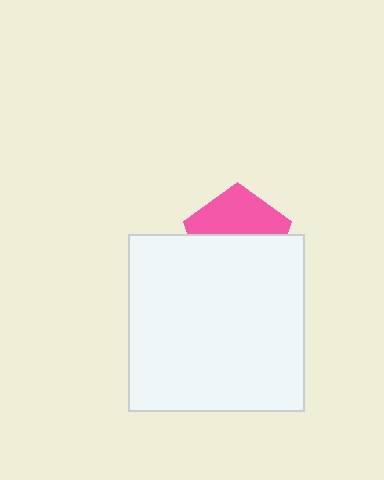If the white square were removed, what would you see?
You would see the complete pink pentagon.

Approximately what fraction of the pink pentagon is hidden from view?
Roughly 56% of the pink pentagon is hidden behind the white square.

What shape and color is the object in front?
The object in front is a white square.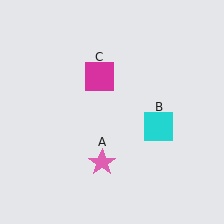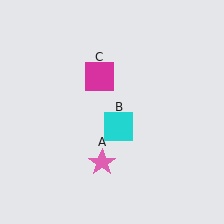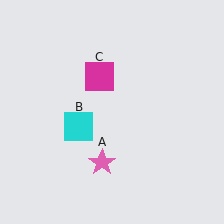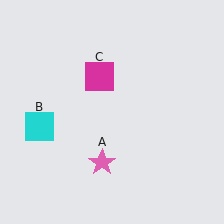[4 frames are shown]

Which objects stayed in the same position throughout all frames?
Pink star (object A) and magenta square (object C) remained stationary.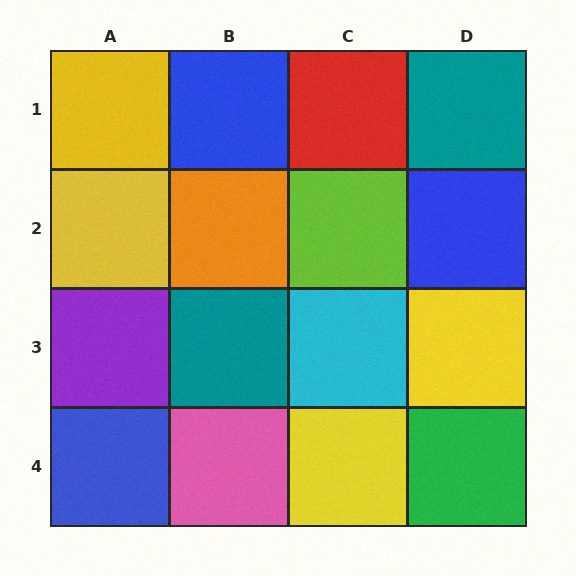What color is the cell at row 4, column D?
Green.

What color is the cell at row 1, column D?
Teal.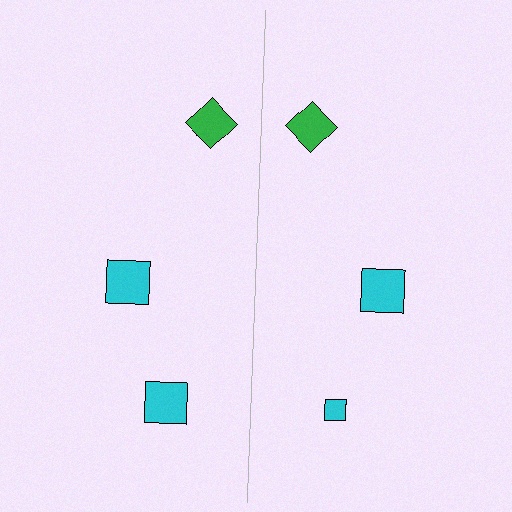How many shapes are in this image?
There are 6 shapes in this image.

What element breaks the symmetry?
The cyan square on the right side has a different size than its mirror counterpart.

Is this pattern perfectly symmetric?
No, the pattern is not perfectly symmetric. The cyan square on the right side has a different size than its mirror counterpart.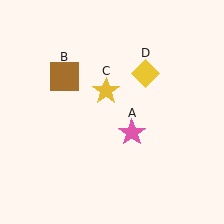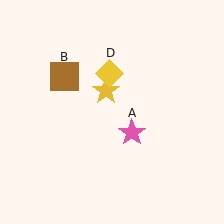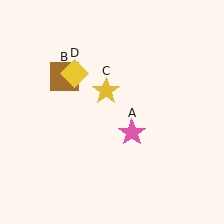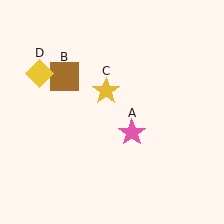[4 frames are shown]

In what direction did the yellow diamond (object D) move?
The yellow diamond (object D) moved left.